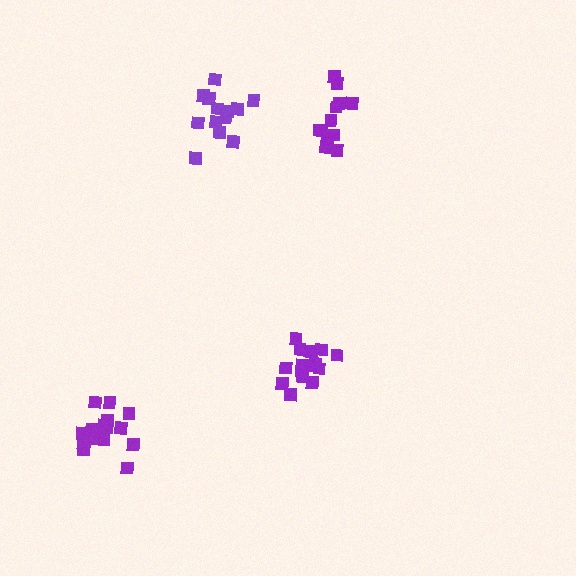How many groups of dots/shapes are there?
There are 4 groups.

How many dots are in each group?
Group 1: 17 dots, Group 2: 13 dots, Group 3: 12 dots, Group 4: 16 dots (58 total).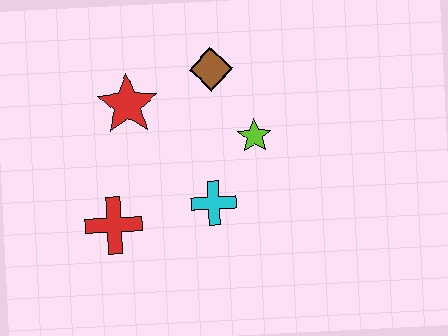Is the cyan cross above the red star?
No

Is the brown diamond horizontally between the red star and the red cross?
No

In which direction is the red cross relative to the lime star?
The red cross is to the left of the lime star.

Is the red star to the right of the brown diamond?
No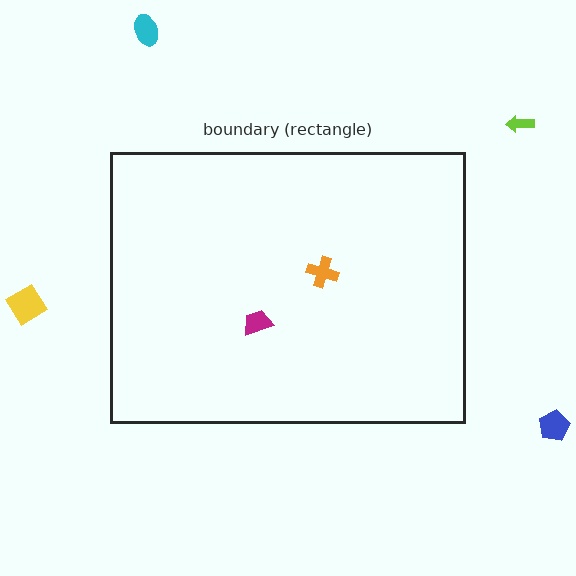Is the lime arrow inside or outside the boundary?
Outside.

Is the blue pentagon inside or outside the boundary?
Outside.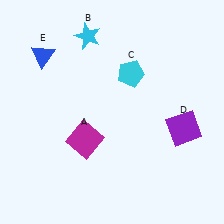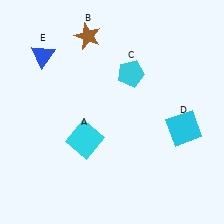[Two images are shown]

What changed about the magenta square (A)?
In Image 1, A is magenta. In Image 2, it changed to cyan.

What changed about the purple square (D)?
In Image 1, D is purple. In Image 2, it changed to cyan.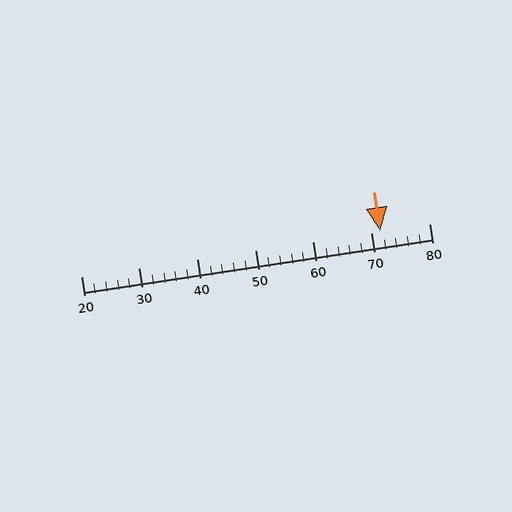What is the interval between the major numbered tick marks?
The major tick marks are spaced 10 units apart.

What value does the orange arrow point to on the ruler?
The orange arrow points to approximately 72.